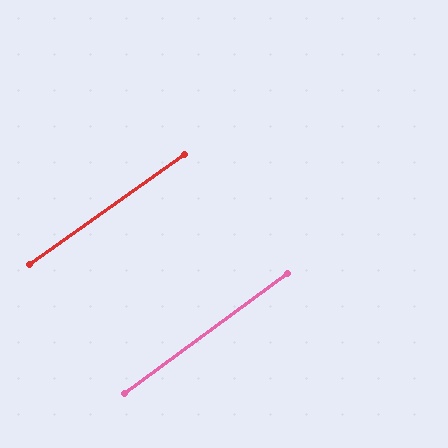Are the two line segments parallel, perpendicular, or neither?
Parallel — their directions differ by only 1.0°.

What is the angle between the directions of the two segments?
Approximately 1 degree.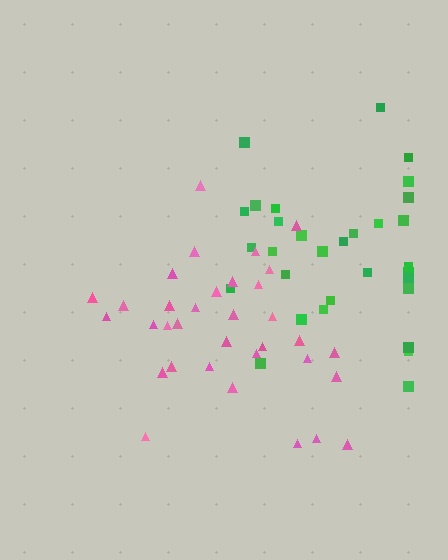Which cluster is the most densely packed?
Pink.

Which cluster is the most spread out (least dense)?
Green.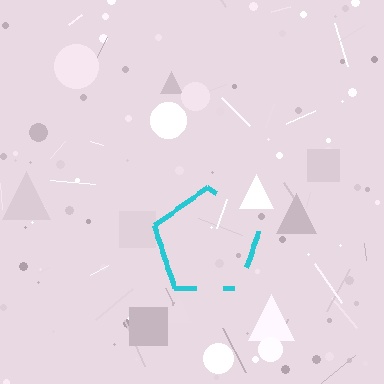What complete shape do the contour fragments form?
The contour fragments form a pentagon.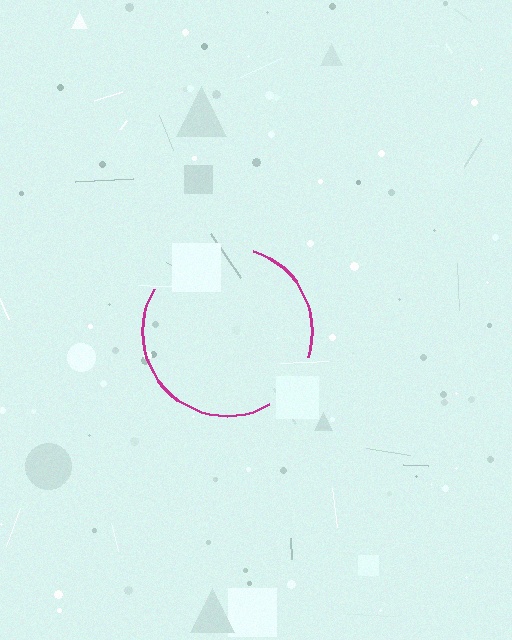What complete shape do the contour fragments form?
The contour fragments form a circle.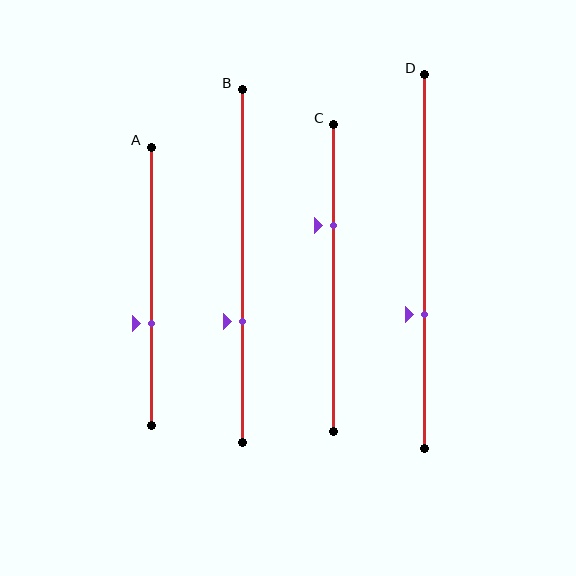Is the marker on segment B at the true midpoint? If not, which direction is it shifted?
No, the marker on segment B is shifted downward by about 16% of the segment length.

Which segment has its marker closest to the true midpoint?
Segment A has its marker closest to the true midpoint.